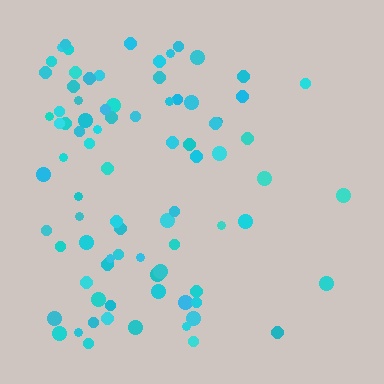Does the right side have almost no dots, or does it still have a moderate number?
Still a moderate number, just noticeably fewer than the left.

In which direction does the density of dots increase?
From right to left, with the left side densest.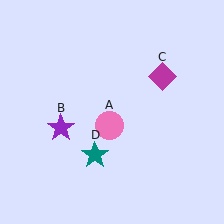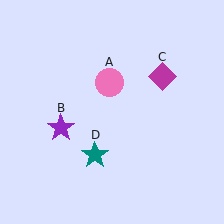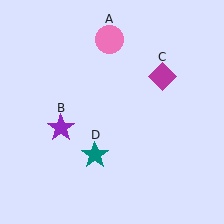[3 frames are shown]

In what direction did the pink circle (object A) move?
The pink circle (object A) moved up.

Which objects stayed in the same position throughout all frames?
Purple star (object B) and magenta diamond (object C) and teal star (object D) remained stationary.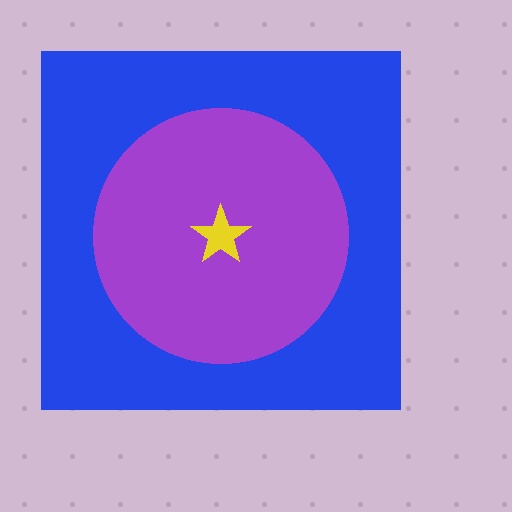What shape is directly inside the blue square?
The purple circle.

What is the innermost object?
The yellow star.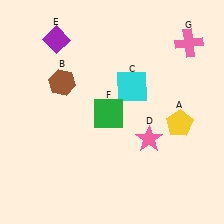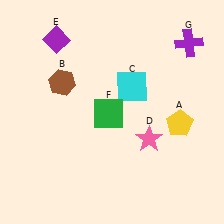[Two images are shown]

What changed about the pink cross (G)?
In Image 1, G is pink. In Image 2, it changed to purple.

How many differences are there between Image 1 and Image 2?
There is 1 difference between the two images.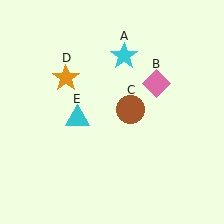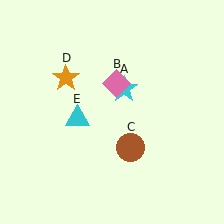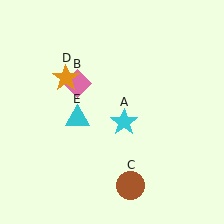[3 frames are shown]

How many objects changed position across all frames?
3 objects changed position: cyan star (object A), pink diamond (object B), brown circle (object C).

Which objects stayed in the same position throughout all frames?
Orange star (object D) and cyan triangle (object E) remained stationary.